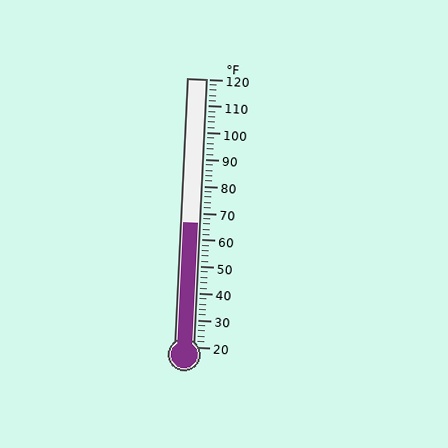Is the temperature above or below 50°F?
The temperature is above 50°F.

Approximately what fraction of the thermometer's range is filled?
The thermometer is filled to approximately 45% of its range.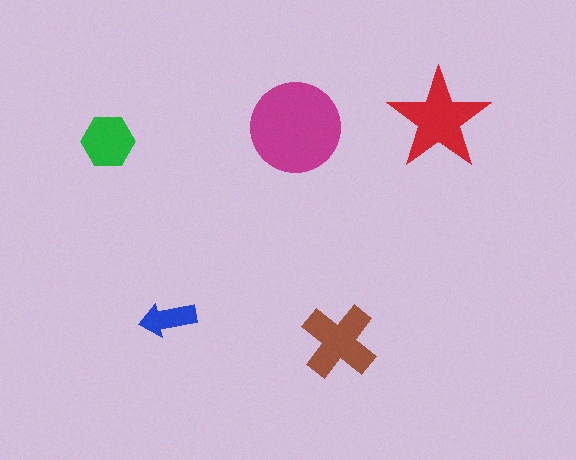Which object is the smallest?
The blue arrow.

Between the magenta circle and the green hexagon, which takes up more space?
The magenta circle.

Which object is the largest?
The magenta circle.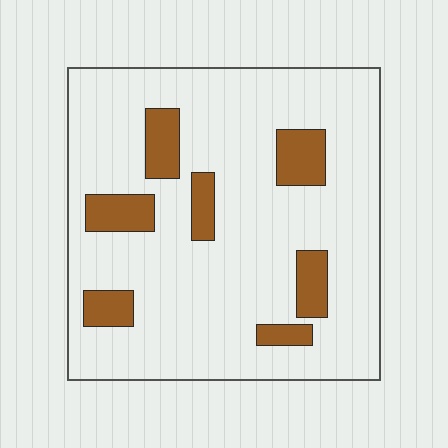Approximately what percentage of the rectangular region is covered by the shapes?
Approximately 15%.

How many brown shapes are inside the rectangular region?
7.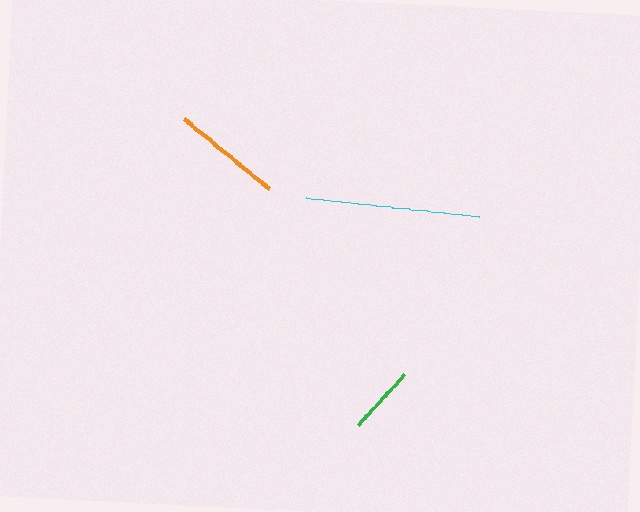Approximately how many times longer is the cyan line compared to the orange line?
The cyan line is approximately 1.6 times the length of the orange line.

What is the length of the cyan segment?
The cyan segment is approximately 174 pixels long.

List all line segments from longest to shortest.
From longest to shortest: cyan, orange, green.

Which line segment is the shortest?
The green line is the shortest at approximately 69 pixels.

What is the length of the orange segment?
The orange segment is approximately 111 pixels long.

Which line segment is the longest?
The cyan line is the longest at approximately 174 pixels.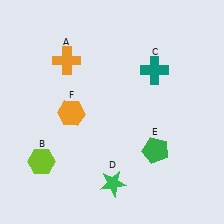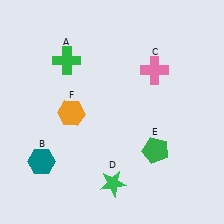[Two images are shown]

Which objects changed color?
A changed from orange to green. B changed from lime to teal. C changed from teal to pink.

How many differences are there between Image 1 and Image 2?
There are 3 differences between the two images.